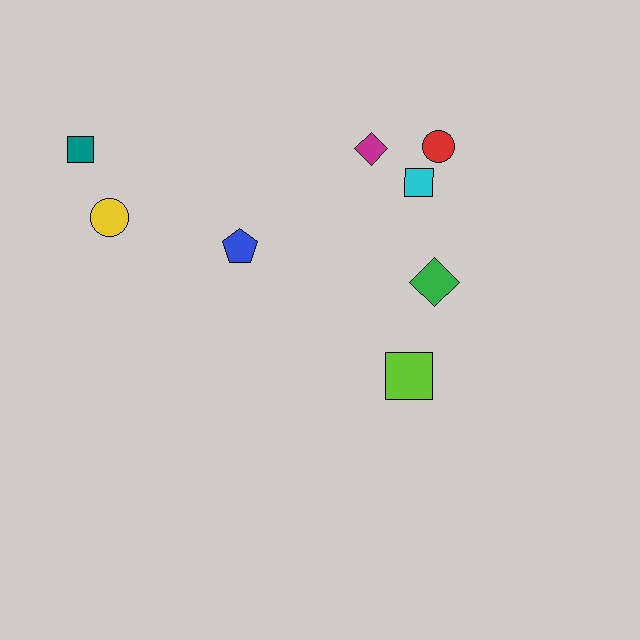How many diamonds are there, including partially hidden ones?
There are 2 diamonds.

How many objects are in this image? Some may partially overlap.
There are 8 objects.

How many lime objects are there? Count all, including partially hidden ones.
There is 1 lime object.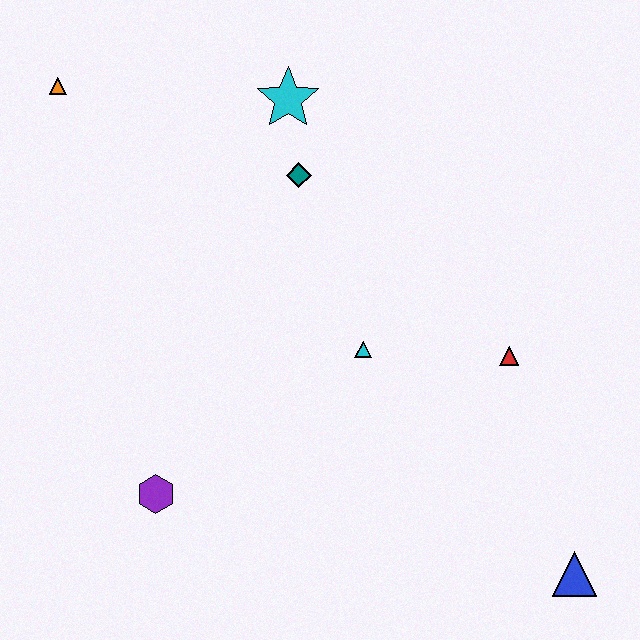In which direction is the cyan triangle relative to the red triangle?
The cyan triangle is to the left of the red triangle.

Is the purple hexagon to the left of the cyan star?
Yes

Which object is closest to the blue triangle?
The red triangle is closest to the blue triangle.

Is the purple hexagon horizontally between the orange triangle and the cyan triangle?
Yes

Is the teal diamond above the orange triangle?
No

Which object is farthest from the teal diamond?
The blue triangle is farthest from the teal diamond.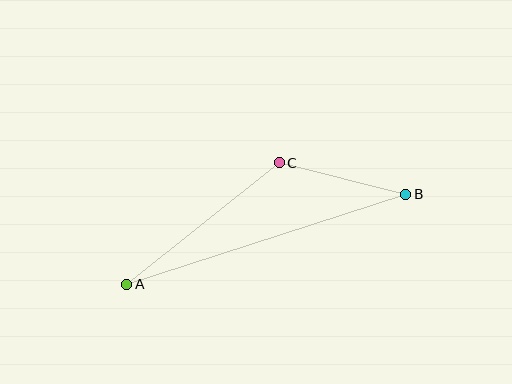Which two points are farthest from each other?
Points A and B are farthest from each other.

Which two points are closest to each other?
Points B and C are closest to each other.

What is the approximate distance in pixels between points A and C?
The distance between A and C is approximately 195 pixels.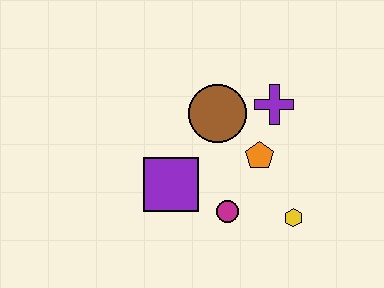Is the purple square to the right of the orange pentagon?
No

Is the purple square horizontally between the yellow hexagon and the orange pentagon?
No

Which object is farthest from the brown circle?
The yellow hexagon is farthest from the brown circle.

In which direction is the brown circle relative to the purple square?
The brown circle is above the purple square.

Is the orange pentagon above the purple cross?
No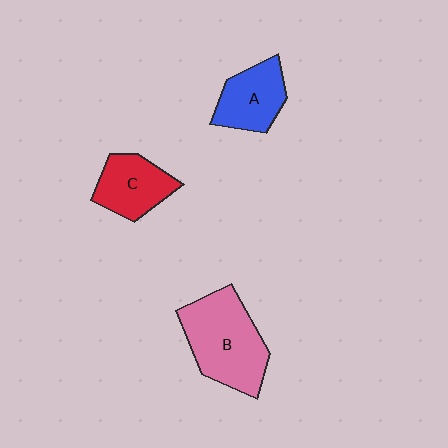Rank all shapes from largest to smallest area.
From largest to smallest: B (pink), A (blue), C (red).